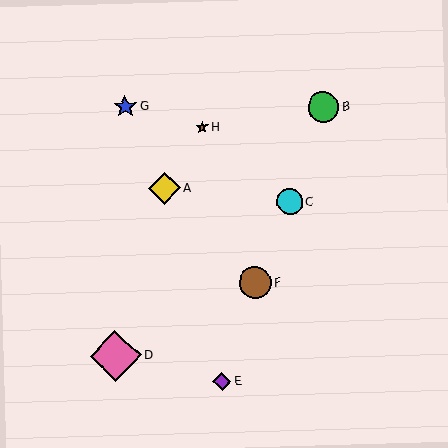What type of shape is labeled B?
Shape B is a green circle.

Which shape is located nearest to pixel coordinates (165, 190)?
The yellow diamond (labeled A) at (164, 188) is nearest to that location.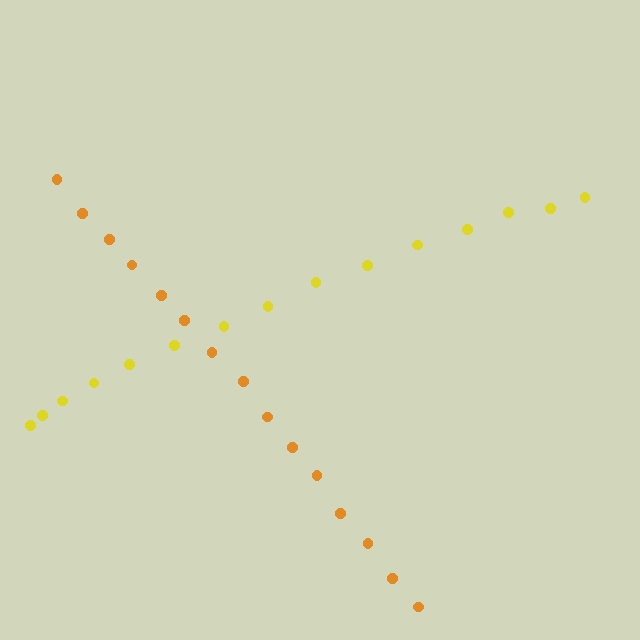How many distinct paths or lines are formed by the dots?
There are 2 distinct paths.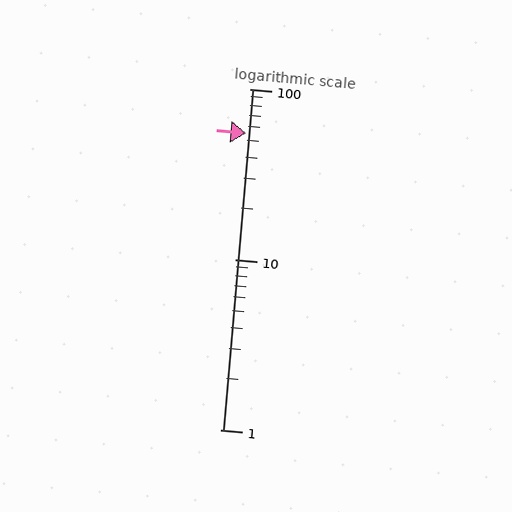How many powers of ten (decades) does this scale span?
The scale spans 2 decades, from 1 to 100.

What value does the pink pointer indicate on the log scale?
The pointer indicates approximately 55.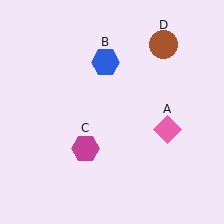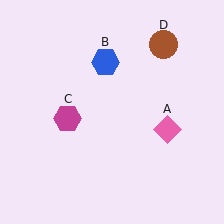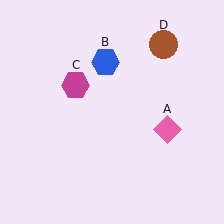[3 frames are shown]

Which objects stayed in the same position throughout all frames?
Pink diamond (object A) and blue hexagon (object B) and brown circle (object D) remained stationary.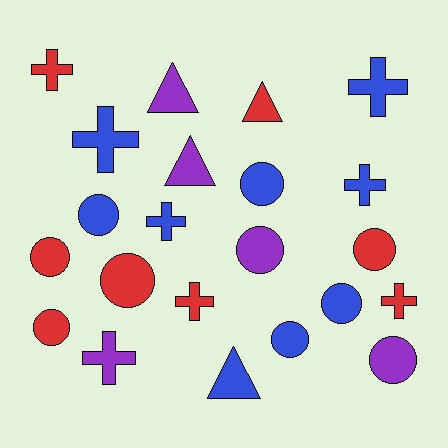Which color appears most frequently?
Blue, with 9 objects.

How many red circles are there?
There are 4 red circles.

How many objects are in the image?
There are 22 objects.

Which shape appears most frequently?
Circle, with 10 objects.